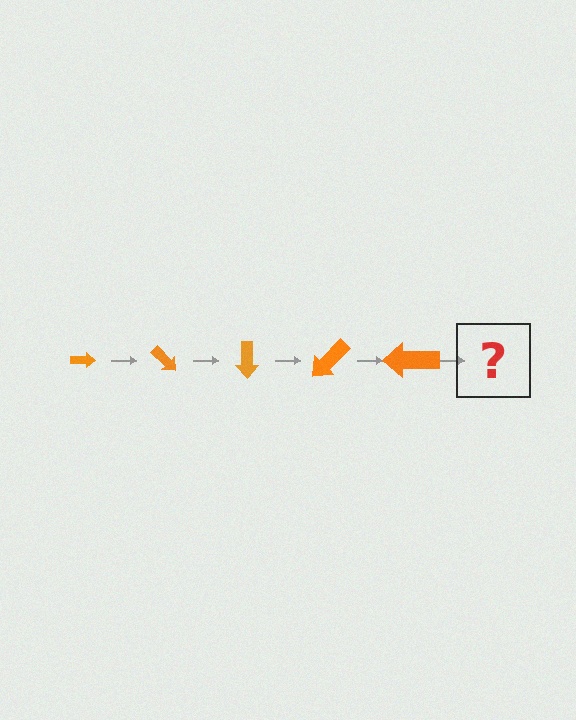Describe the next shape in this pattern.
It should be an arrow, larger than the previous one and rotated 225 degrees from the start.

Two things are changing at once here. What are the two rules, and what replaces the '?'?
The two rules are that the arrow grows larger each step and it rotates 45 degrees each step. The '?' should be an arrow, larger than the previous one and rotated 225 degrees from the start.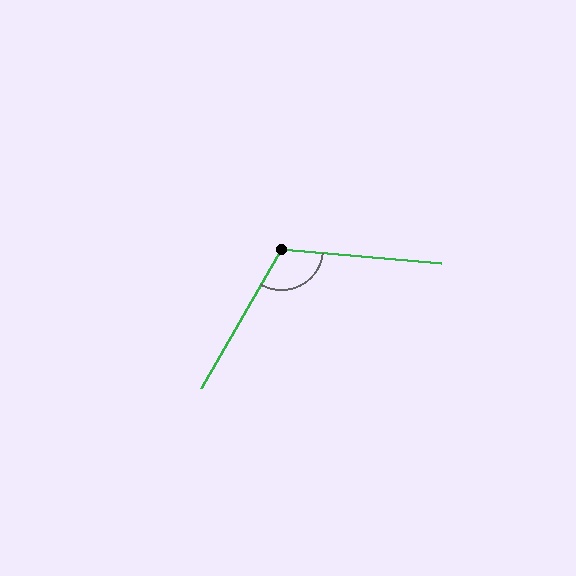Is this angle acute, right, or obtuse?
It is obtuse.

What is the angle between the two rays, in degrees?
Approximately 115 degrees.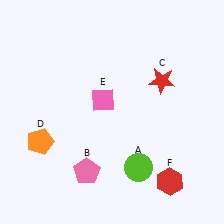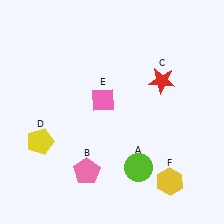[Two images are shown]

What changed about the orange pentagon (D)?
In Image 1, D is orange. In Image 2, it changed to yellow.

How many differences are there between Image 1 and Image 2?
There are 2 differences between the two images.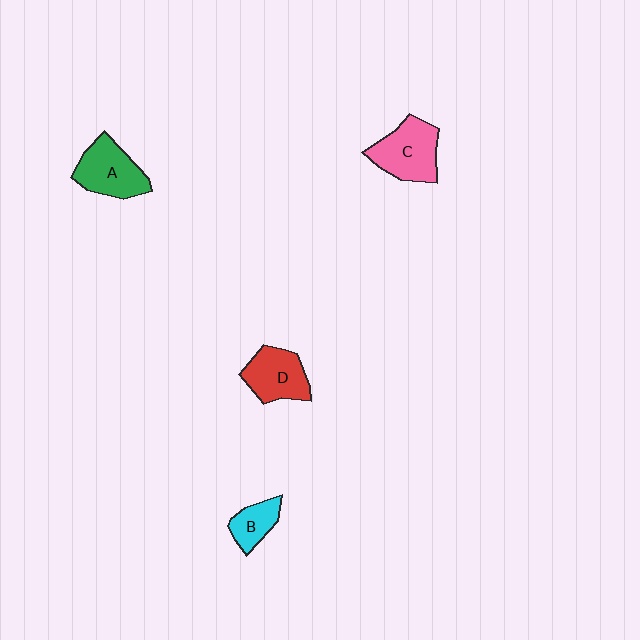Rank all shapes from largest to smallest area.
From largest to smallest: C (pink), A (green), D (red), B (cyan).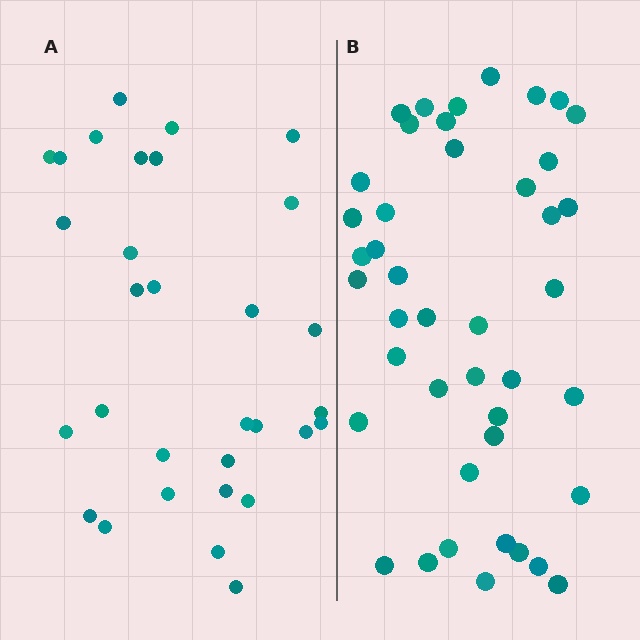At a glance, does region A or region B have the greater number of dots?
Region B (the right region) has more dots.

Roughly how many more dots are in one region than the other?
Region B has roughly 12 or so more dots than region A.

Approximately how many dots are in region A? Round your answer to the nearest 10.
About 30 dots. (The exact count is 31, which rounds to 30.)